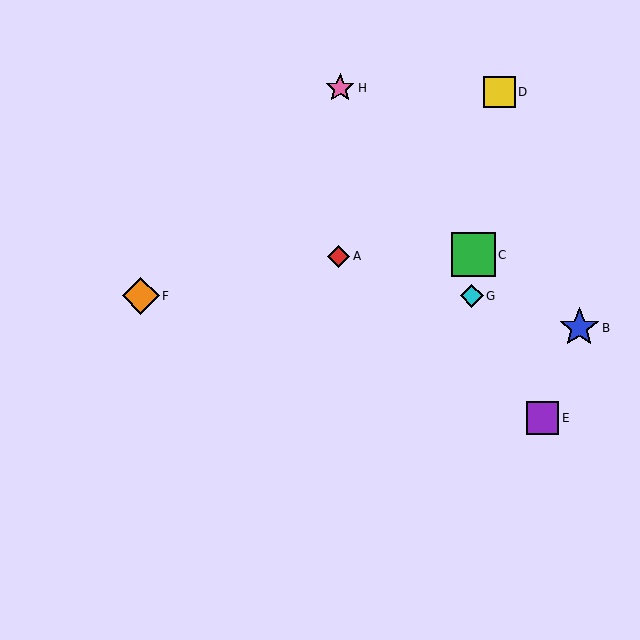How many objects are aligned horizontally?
2 objects (F, G) are aligned horizontally.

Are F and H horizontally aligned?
No, F is at y≈296 and H is at y≈88.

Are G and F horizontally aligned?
Yes, both are at y≈296.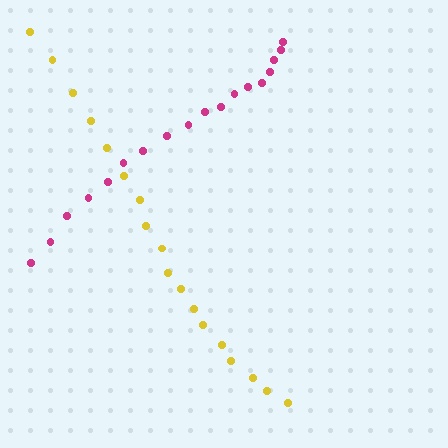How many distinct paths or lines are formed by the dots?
There are 2 distinct paths.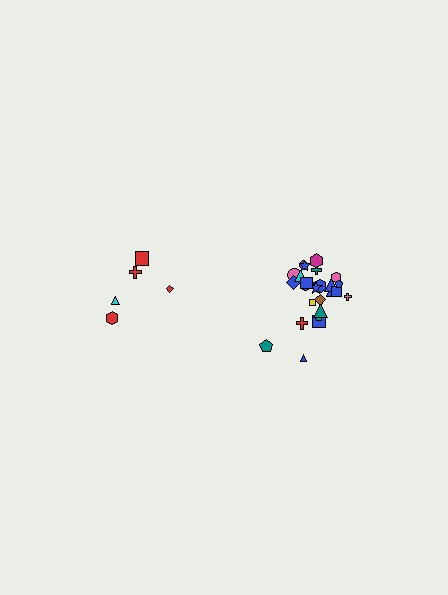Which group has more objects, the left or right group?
The right group.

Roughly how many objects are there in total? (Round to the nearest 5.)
Roughly 30 objects in total.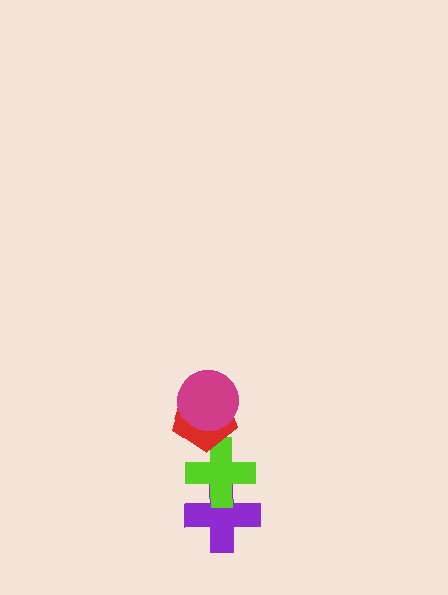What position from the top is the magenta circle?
The magenta circle is 1st from the top.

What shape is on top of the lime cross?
The red pentagon is on top of the lime cross.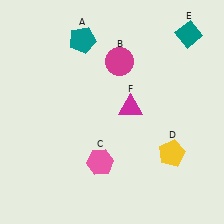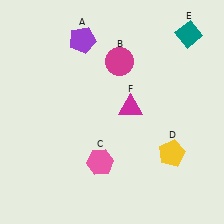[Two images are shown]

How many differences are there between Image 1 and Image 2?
There is 1 difference between the two images.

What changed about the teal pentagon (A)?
In Image 1, A is teal. In Image 2, it changed to purple.